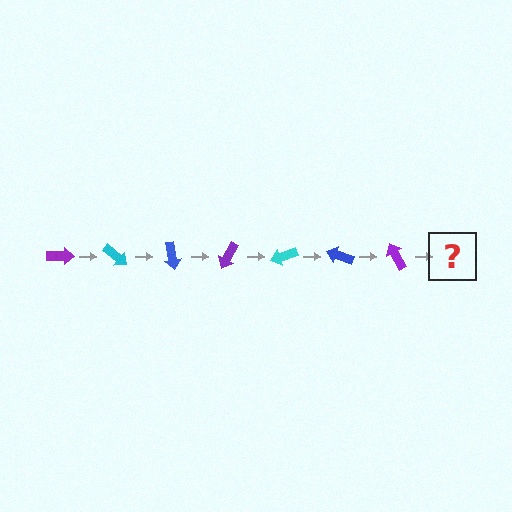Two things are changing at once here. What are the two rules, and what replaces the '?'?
The two rules are that it rotates 40 degrees each step and the color cycles through purple, cyan, and blue. The '?' should be a cyan arrow, rotated 280 degrees from the start.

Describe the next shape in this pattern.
It should be a cyan arrow, rotated 280 degrees from the start.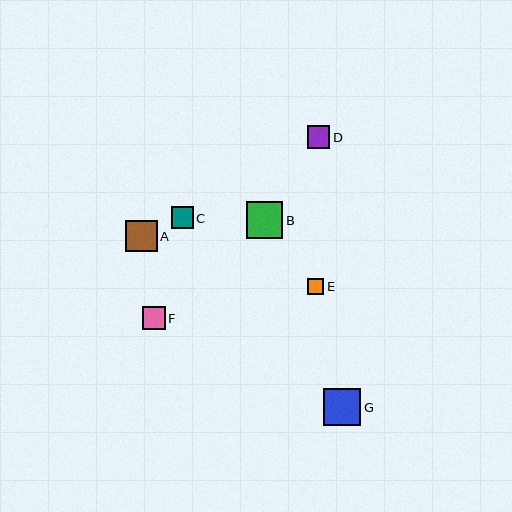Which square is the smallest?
Square E is the smallest with a size of approximately 16 pixels.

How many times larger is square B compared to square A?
Square B is approximately 1.2 times the size of square A.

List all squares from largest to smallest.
From largest to smallest: G, B, A, F, D, C, E.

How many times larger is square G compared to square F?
Square G is approximately 1.6 times the size of square F.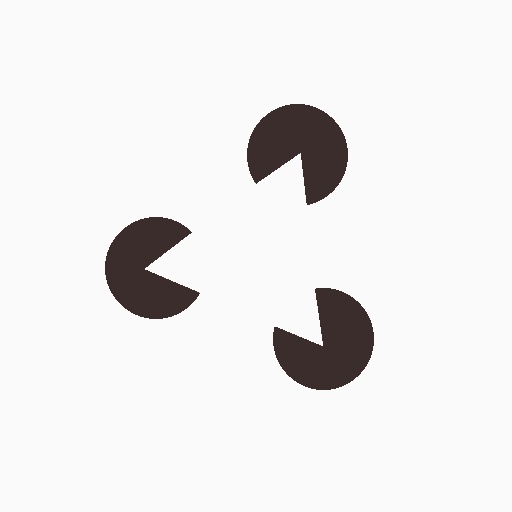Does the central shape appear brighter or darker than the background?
It typically appears slightly brighter than the background, even though no actual brightness change is drawn.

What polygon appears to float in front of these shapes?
An illusory triangle — its edges are inferred from the aligned wedge cuts in the pac-man discs, not physically drawn.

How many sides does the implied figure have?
3 sides.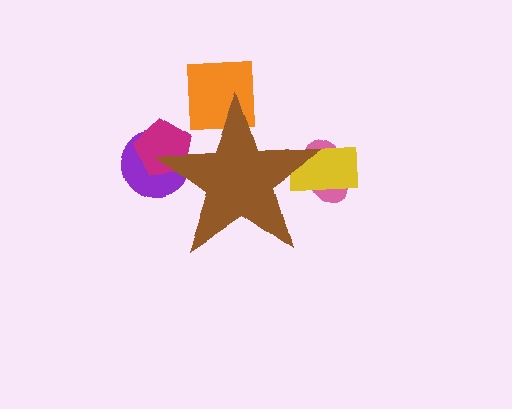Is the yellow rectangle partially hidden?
Yes, the yellow rectangle is partially hidden behind the brown star.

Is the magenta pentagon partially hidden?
Yes, the magenta pentagon is partially hidden behind the brown star.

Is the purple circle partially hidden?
Yes, the purple circle is partially hidden behind the brown star.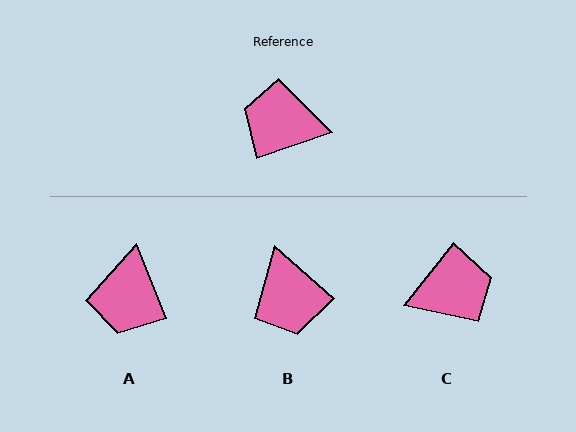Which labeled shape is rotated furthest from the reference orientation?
C, about 147 degrees away.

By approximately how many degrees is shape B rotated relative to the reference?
Approximately 120 degrees counter-clockwise.